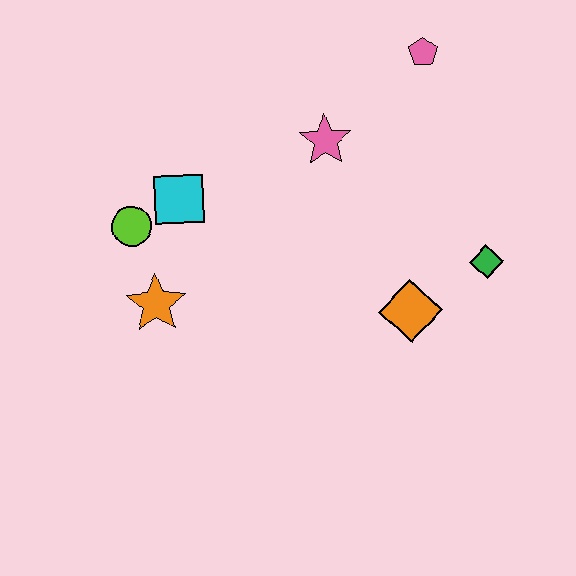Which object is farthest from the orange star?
The pink pentagon is farthest from the orange star.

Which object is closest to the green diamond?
The orange diamond is closest to the green diamond.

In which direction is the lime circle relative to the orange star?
The lime circle is above the orange star.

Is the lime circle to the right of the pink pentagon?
No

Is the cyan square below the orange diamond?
No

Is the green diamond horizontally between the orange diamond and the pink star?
No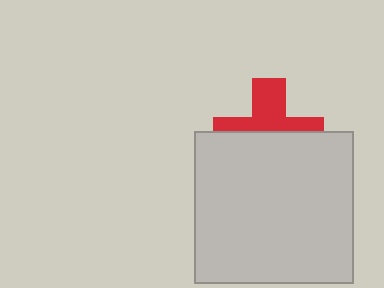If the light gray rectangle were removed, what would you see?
You would see the complete red cross.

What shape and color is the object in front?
The object in front is a light gray rectangle.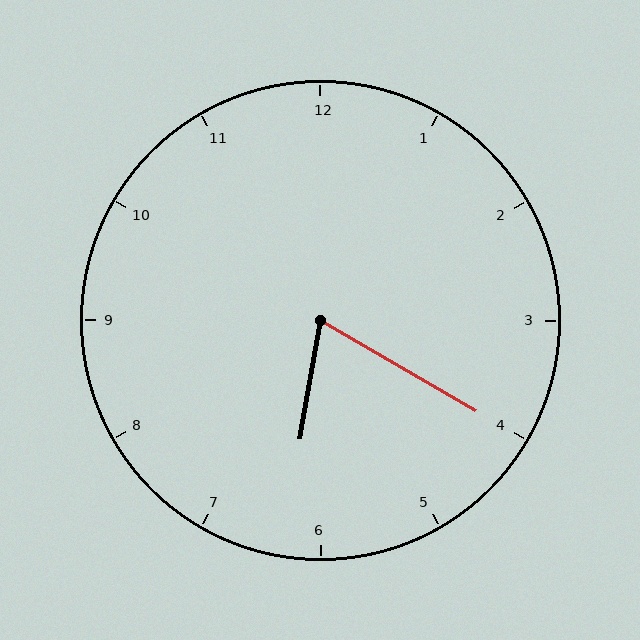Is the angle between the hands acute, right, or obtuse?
It is acute.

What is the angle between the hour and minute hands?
Approximately 70 degrees.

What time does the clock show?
6:20.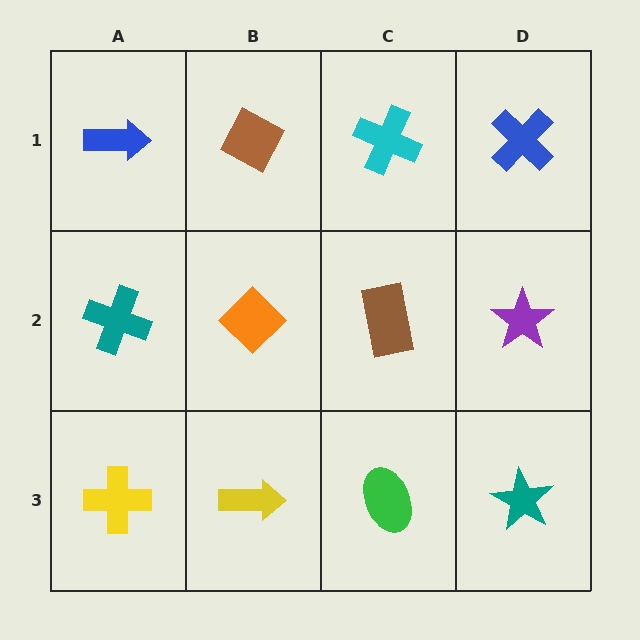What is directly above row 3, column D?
A purple star.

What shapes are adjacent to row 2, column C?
A cyan cross (row 1, column C), a green ellipse (row 3, column C), an orange diamond (row 2, column B), a purple star (row 2, column D).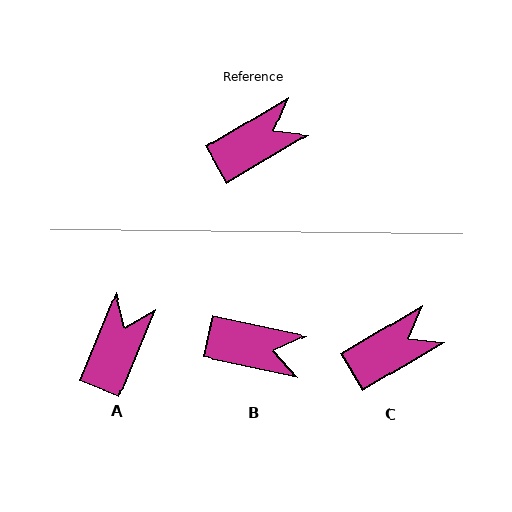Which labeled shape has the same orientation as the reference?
C.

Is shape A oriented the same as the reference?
No, it is off by about 37 degrees.